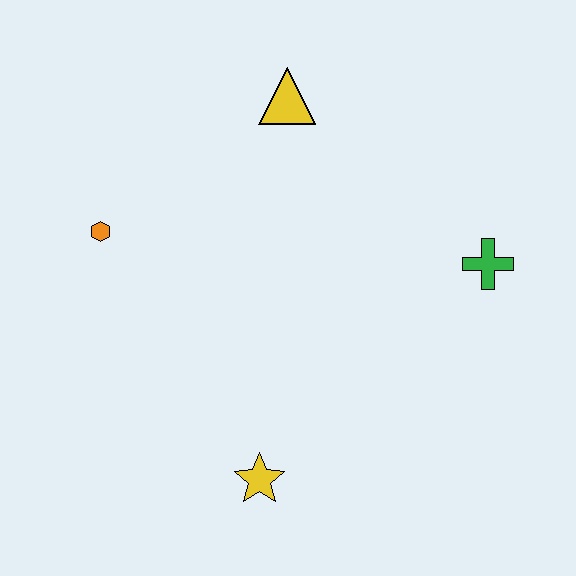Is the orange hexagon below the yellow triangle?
Yes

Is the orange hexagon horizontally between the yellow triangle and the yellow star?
No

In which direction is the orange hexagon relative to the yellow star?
The orange hexagon is above the yellow star.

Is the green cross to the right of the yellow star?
Yes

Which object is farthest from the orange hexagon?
The green cross is farthest from the orange hexagon.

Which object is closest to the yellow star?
The orange hexagon is closest to the yellow star.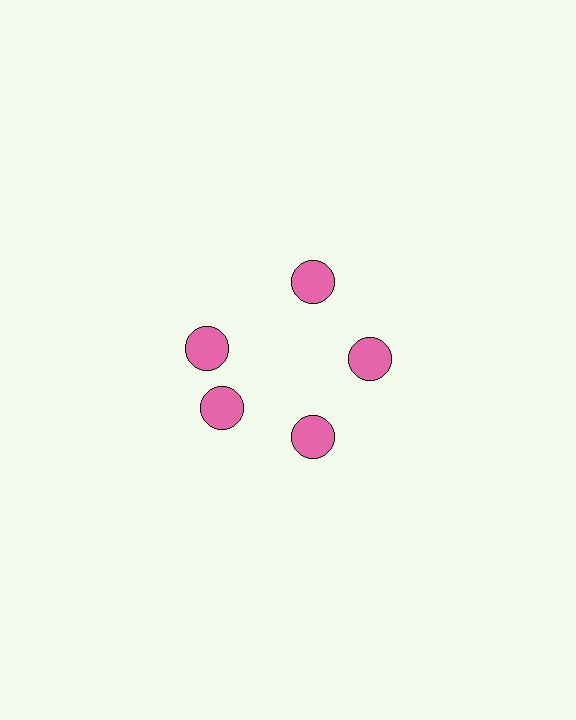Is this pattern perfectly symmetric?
No. The 5 pink circles are arranged in a ring, but one element near the 10 o'clock position is rotated out of alignment along the ring, breaking the 5-fold rotational symmetry.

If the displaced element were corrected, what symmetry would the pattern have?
It would have 5-fold rotational symmetry — the pattern would map onto itself every 72 degrees.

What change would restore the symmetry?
The symmetry would be restored by rotating it back into even spacing with its neighbors so that all 5 circles sit at equal angles and equal distance from the center.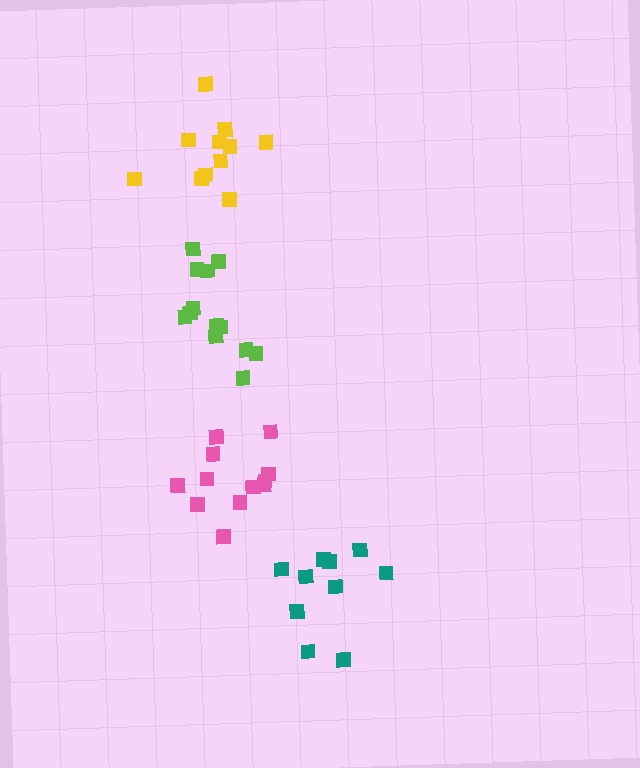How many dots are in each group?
Group 1: 10 dots, Group 2: 12 dots, Group 3: 13 dots, Group 4: 11 dots (46 total).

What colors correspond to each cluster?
The clusters are colored: teal, pink, lime, yellow.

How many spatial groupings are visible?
There are 4 spatial groupings.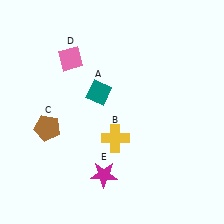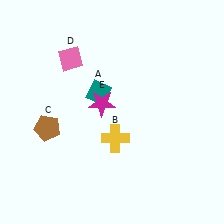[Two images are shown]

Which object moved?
The magenta star (E) moved up.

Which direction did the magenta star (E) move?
The magenta star (E) moved up.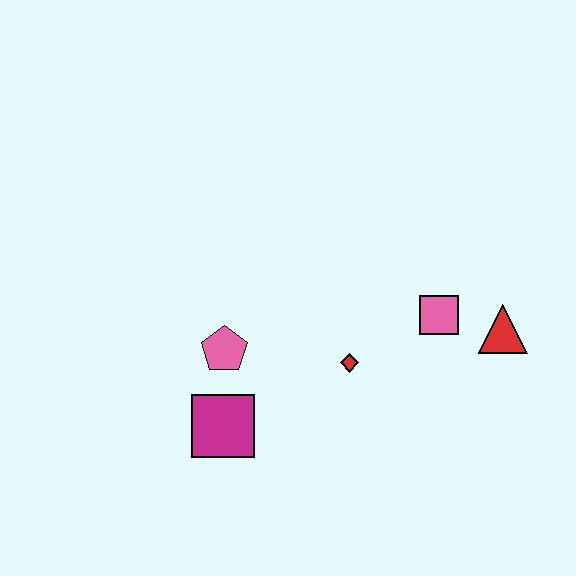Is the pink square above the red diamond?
Yes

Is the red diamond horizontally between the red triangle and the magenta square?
Yes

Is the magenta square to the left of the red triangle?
Yes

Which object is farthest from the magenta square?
The red triangle is farthest from the magenta square.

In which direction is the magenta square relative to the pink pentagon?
The magenta square is below the pink pentagon.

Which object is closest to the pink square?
The red triangle is closest to the pink square.